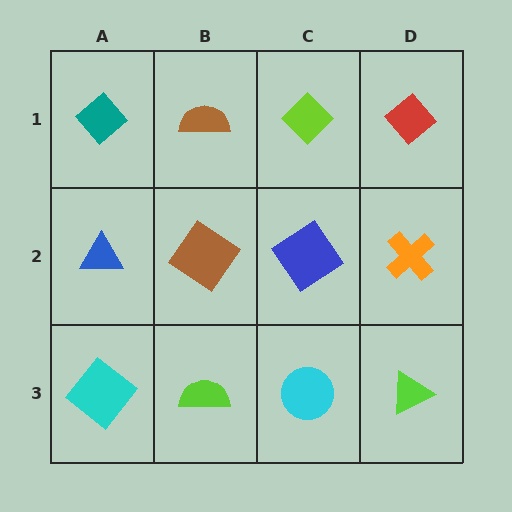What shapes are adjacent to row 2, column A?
A teal diamond (row 1, column A), a cyan diamond (row 3, column A), a brown diamond (row 2, column B).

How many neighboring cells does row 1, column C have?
3.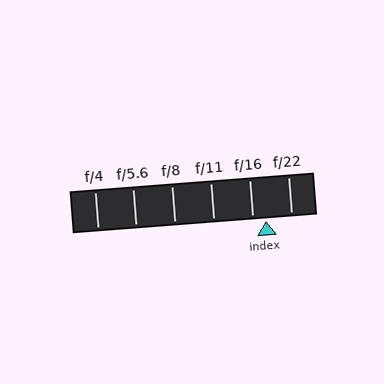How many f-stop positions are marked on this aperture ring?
There are 6 f-stop positions marked.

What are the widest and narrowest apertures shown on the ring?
The widest aperture shown is f/4 and the narrowest is f/22.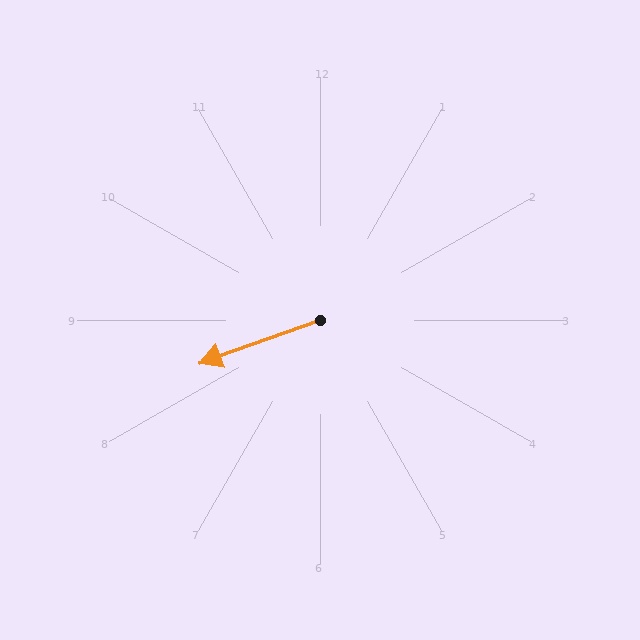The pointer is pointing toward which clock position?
Roughly 8 o'clock.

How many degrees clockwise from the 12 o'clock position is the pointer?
Approximately 250 degrees.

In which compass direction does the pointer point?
West.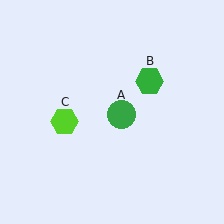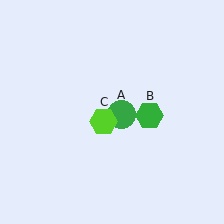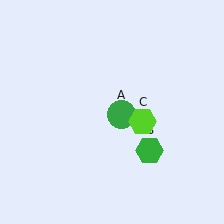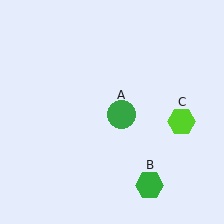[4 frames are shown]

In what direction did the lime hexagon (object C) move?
The lime hexagon (object C) moved right.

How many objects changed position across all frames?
2 objects changed position: green hexagon (object B), lime hexagon (object C).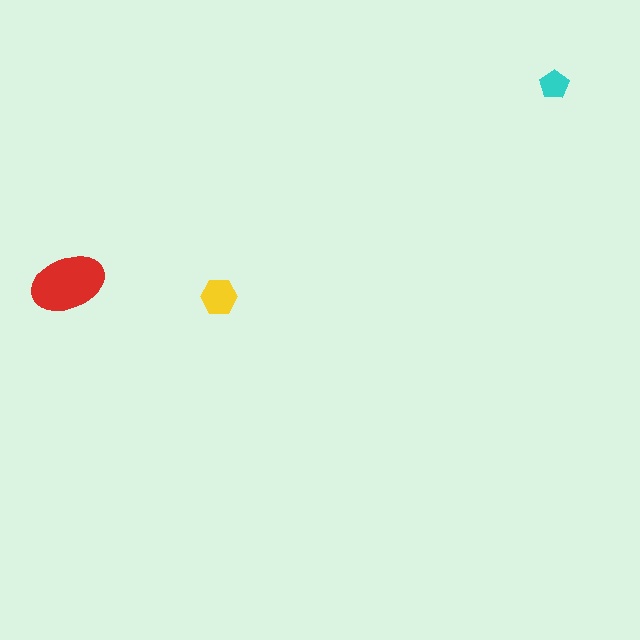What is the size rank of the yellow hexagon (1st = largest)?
2nd.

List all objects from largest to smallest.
The red ellipse, the yellow hexagon, the cyan pentagon.